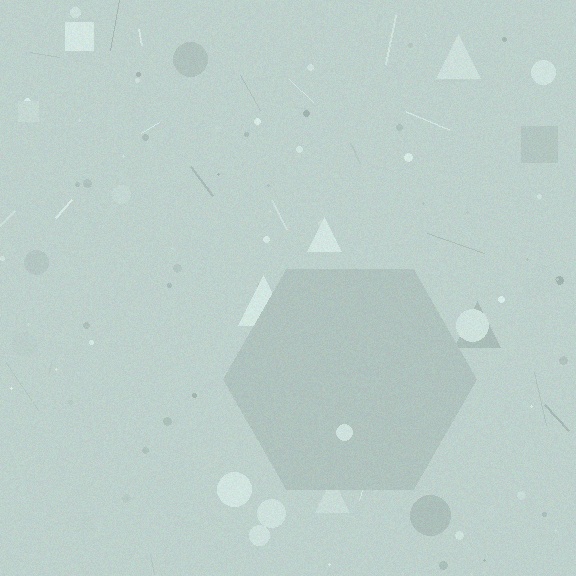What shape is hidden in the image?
A hexagon is hidden in the image.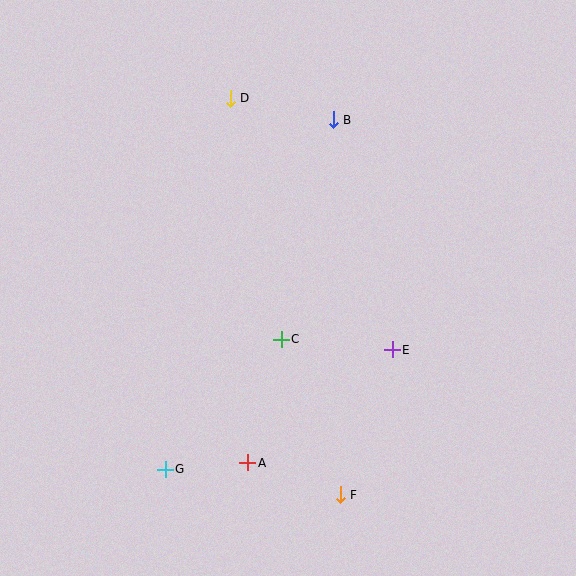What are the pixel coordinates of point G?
Point G is at (165, 469).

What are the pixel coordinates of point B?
Point B is at (333, 120).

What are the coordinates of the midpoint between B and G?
The midpoint between B and G is at (249, 294).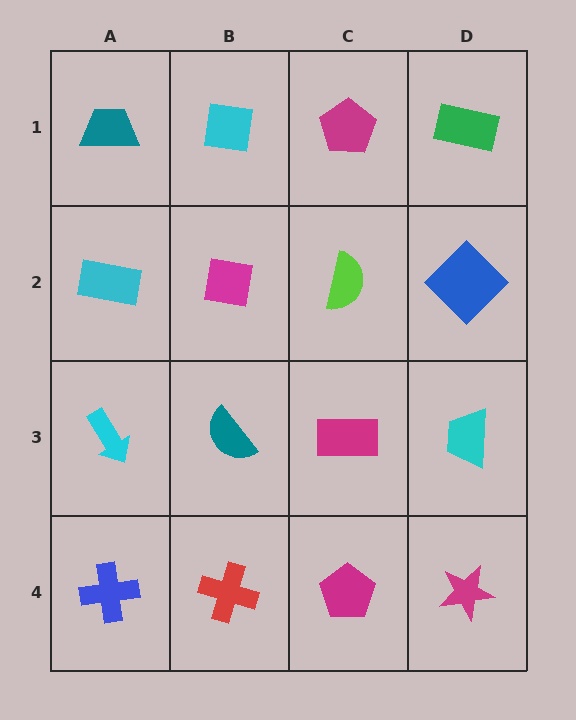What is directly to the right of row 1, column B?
A magenta pentagon.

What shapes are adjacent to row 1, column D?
A blue diamond (row 2, column D), a magenta pentagon (row 1, column C).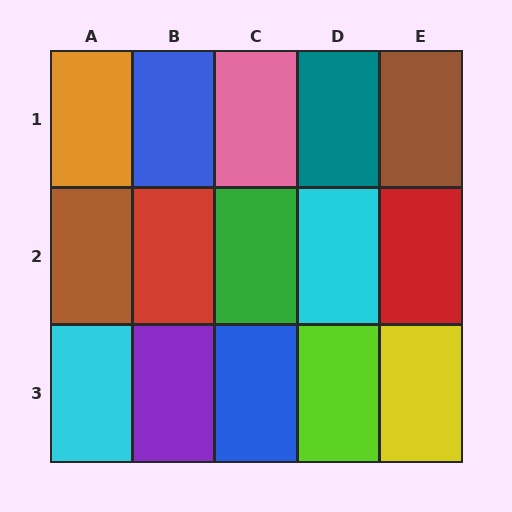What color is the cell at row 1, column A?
Orange.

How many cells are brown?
2 cells are brown.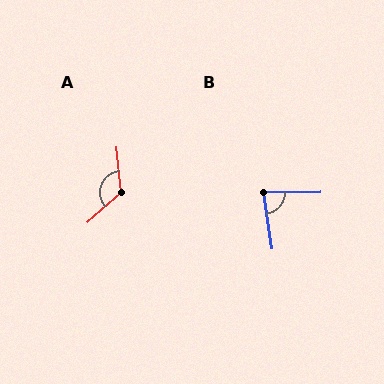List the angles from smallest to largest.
B (82°), A (125°).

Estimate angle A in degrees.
Approximately 125 degrees.